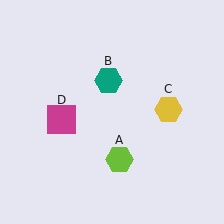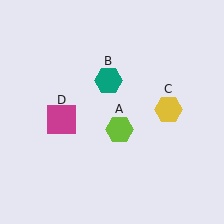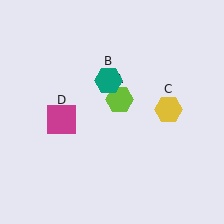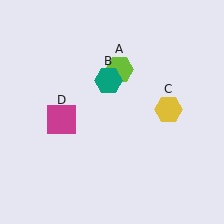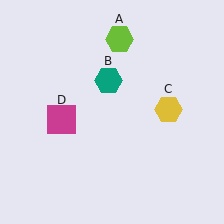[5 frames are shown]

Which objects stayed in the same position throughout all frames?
Teal hexagon (object B) and yellow hexagon (object C) and magenta square (object D) remained stationary.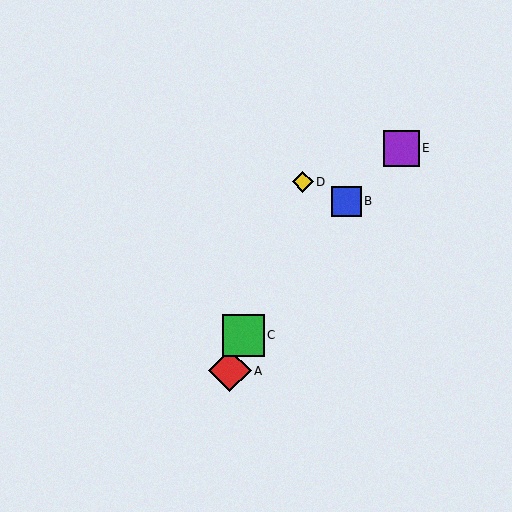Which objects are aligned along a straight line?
Objects A, C, D are aligned along a straight line.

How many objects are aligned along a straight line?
3 objects (A, C, D) are aligned along a straight line.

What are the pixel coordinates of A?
Object A is at (230, 371).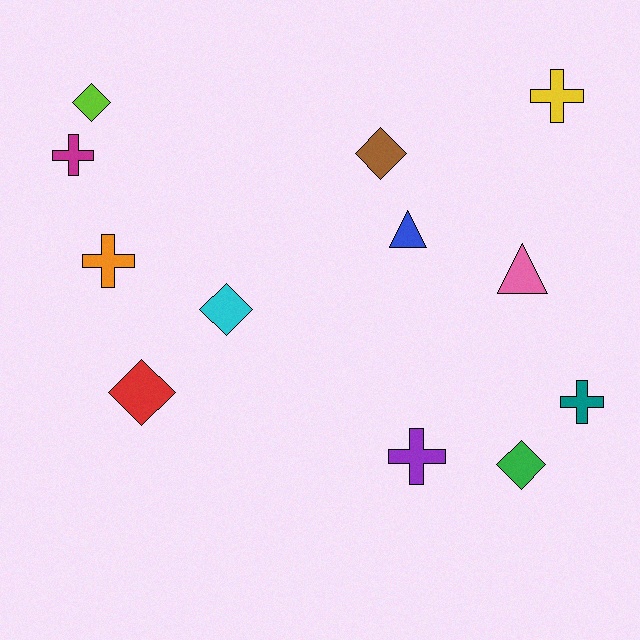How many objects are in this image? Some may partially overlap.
There are 12 objects.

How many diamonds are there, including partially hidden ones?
There are 5 diamonds.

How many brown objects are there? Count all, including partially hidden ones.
There is 1 brown object.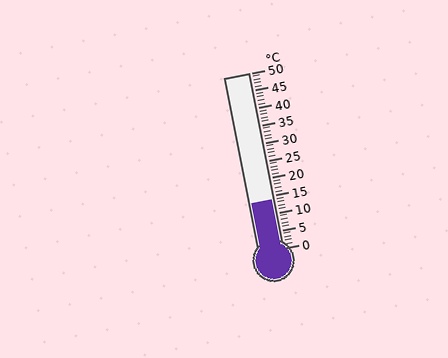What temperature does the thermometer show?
The thermometer shows approximately 14°C.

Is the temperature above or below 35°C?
The temperature is below 35°C.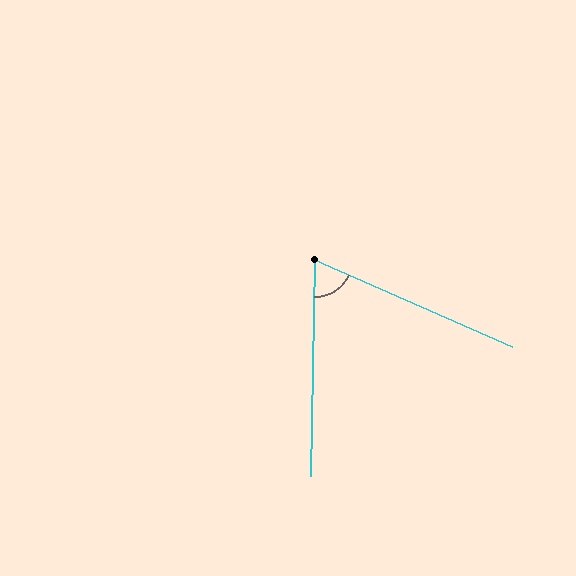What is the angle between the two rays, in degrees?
Approximately 67 degrees.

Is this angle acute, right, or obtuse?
It is acute.